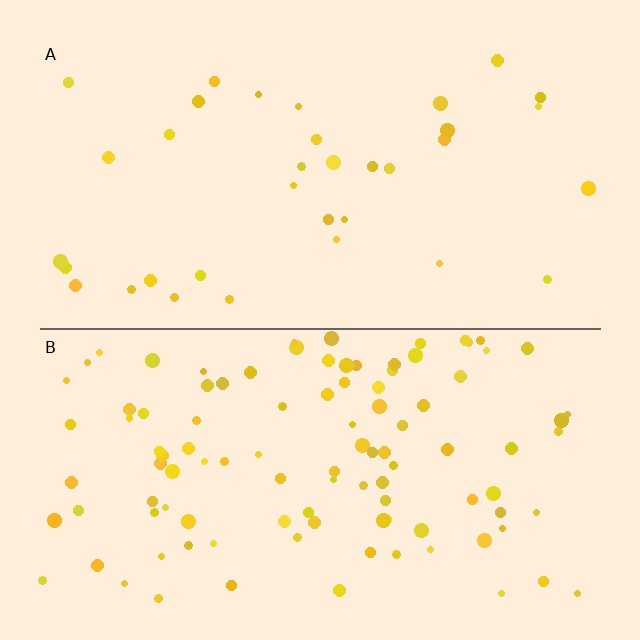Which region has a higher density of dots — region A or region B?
B (the bottom).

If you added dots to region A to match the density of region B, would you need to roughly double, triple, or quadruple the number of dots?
Approximately triple.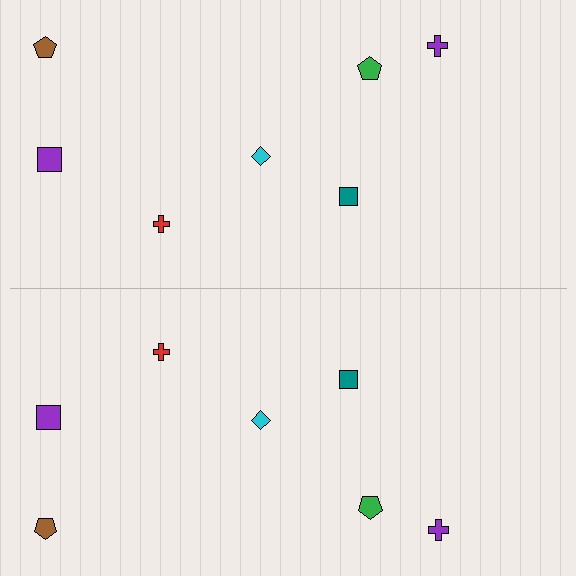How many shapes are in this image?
There are 14 shapes in this image.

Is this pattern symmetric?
Yes, this pattern has bilateral (reflection) symmetry.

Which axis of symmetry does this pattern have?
The pattern has a horizontal axis of symmetry running through the center of the image.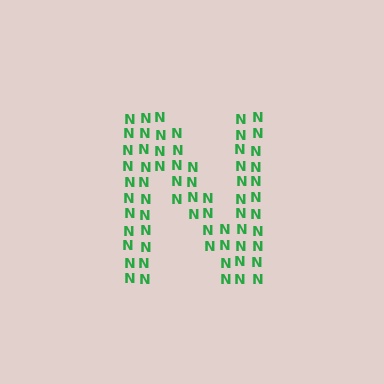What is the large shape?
The large shape is the letter N.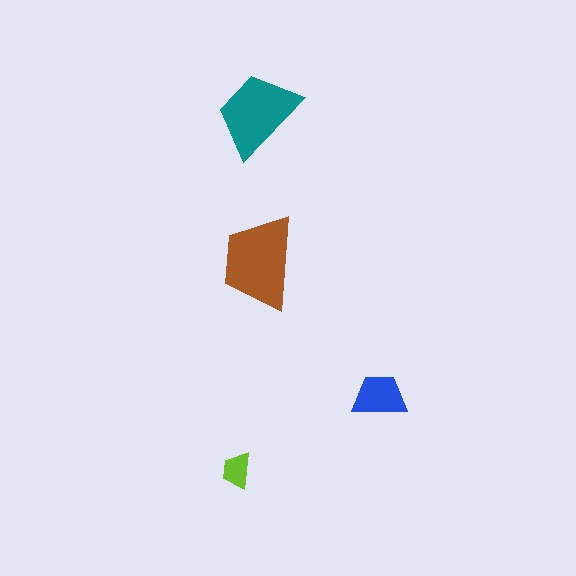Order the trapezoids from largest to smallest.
the brown one, the teal one, the blue one, the lime one.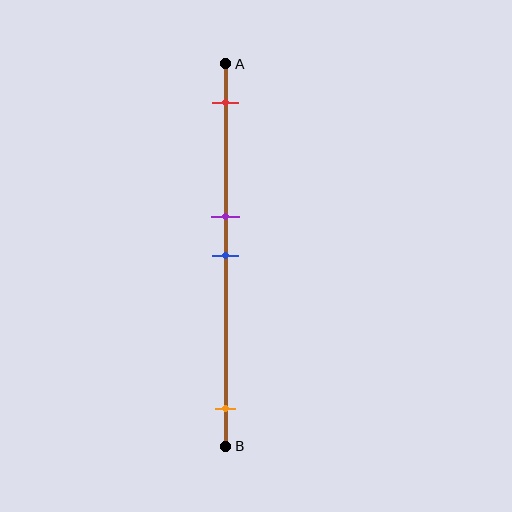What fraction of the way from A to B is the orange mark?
The orange mark is approximately 90% (0.9) of the way from A to B.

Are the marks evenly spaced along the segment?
No, the marks are not evenly spaced.